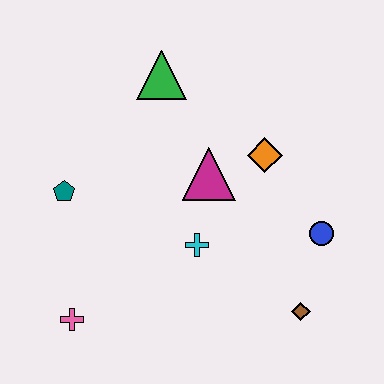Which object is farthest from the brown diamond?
The green triangle is farthest from the brown diamond.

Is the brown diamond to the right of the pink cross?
Yes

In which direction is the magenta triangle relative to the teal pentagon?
The magenta triangle is to the right of the teal pentagon.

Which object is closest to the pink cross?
The teal pentagon is closest to the pink cross.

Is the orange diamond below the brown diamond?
No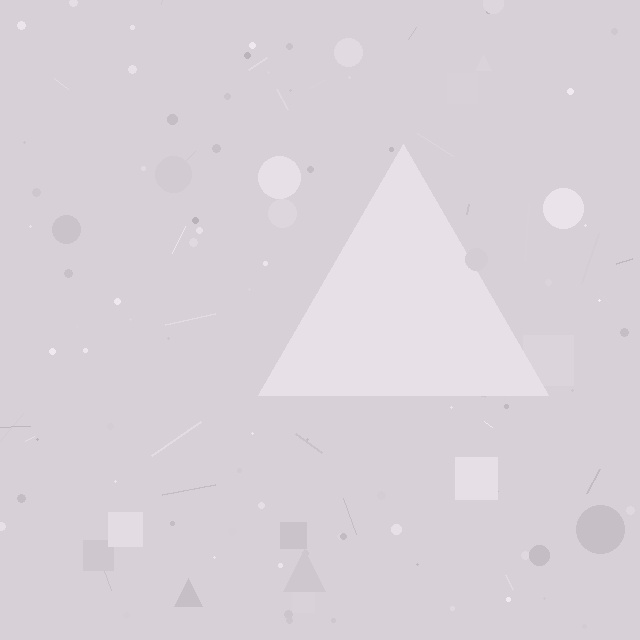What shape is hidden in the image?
A triangle is hidden in the image.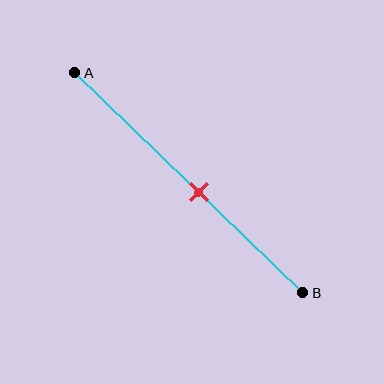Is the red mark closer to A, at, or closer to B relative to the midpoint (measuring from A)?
The red mark is closer to point B than the midpoint of segment AB.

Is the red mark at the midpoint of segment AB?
No, the mark is at about 55% from A, not at the 50% midpoint.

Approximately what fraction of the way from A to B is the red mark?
The red mark is approximately 55% of the way from A to B.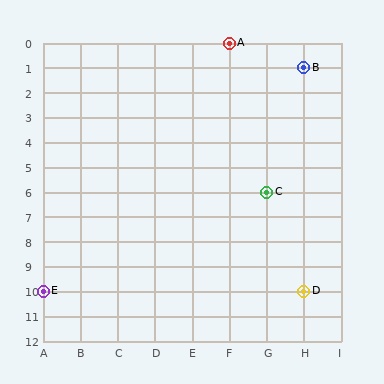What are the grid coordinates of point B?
Point B is at grid coordinates (H, 1).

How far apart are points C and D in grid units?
Points C and D are 1 column and 4 rows apart (about 4.1 grid units diagonally).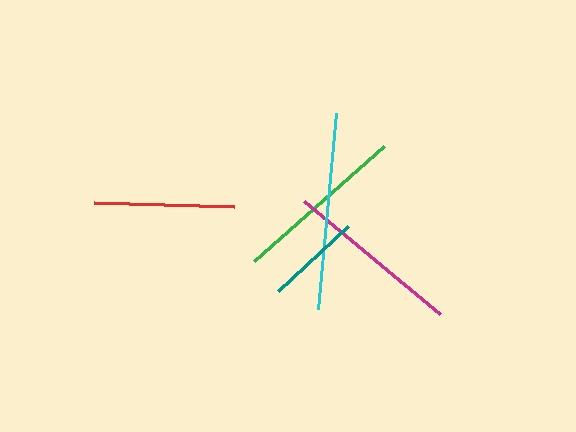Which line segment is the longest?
The cyan line is the longest at approximately 197 pixels.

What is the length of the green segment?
The green segment is approximately 174 pixels long.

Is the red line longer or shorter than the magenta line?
The magenta line is longer than the red line.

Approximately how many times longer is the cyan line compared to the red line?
The cyan line is approximately 1.4 times the length of the red line.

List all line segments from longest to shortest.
From longest to shortest: cyan, magenta, green, red, teal.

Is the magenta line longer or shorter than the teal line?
The magenta line is longer than the teal line.